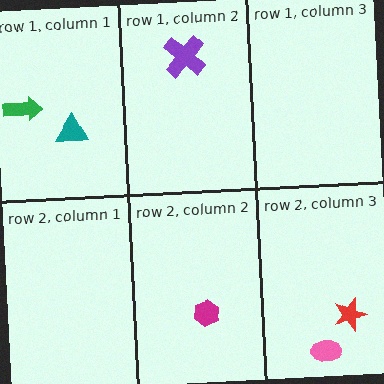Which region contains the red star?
The row 2, column 3 region.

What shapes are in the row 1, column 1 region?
The teal triangle, the green arrow.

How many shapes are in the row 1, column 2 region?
1.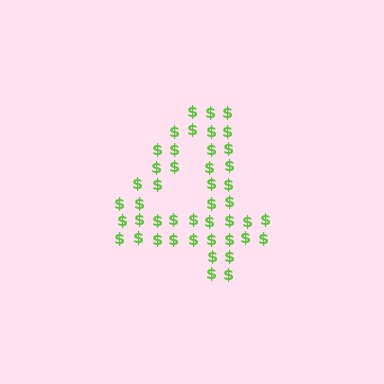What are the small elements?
The small elements are dollar signs.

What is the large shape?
The large shape is the digit 4.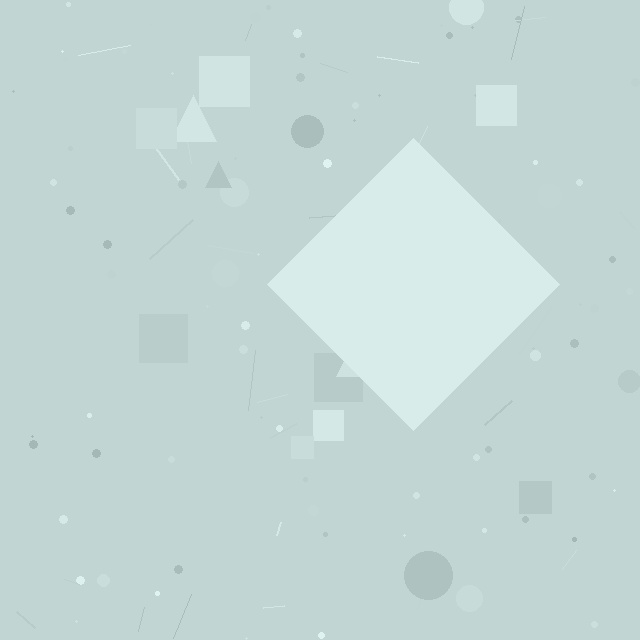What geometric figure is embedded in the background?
A diamond is embedded in the background.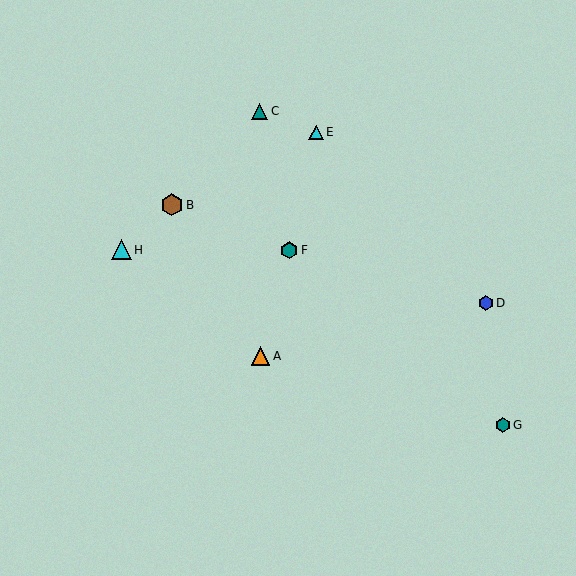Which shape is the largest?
The brown hexagon (labeled B) is the largest.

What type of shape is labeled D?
Shape D is a blue hexagon.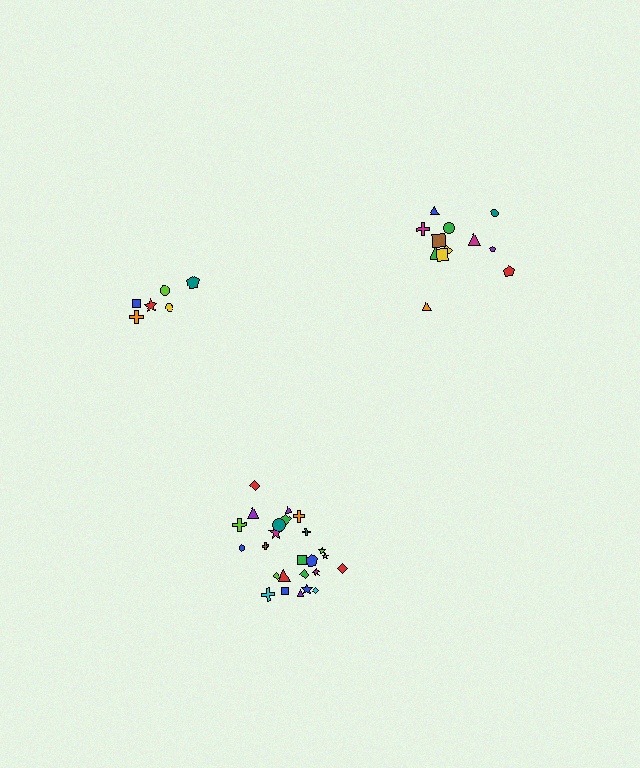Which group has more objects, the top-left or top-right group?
The top-right group.